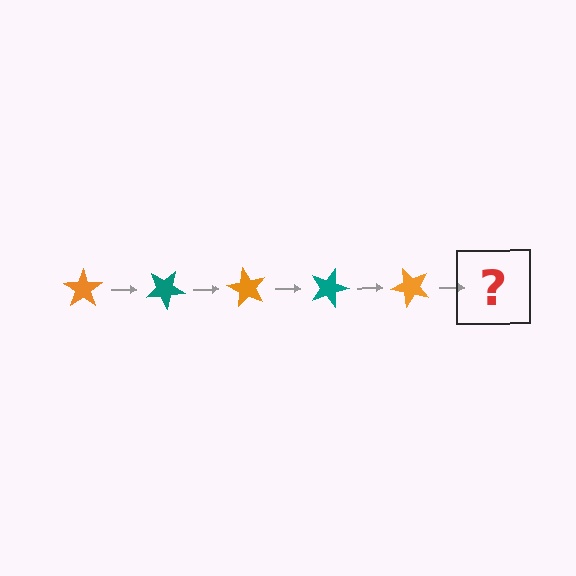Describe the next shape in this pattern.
It should be a teal star, rotated 150 degrees from the start.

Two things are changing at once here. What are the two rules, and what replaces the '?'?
The two rules are that it rotates 30 degrees each step and the color cycles through orange and teal. The '?' should be a teal star, rotated 150 degrees from the start.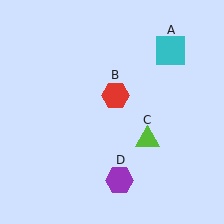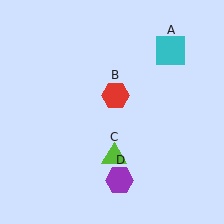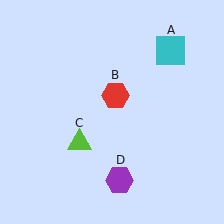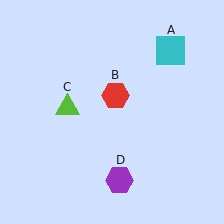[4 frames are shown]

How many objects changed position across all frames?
1 object changed position: lime triangle (object C).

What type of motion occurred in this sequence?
The lime triangle (object C) rotated clockwise around the center of the scene.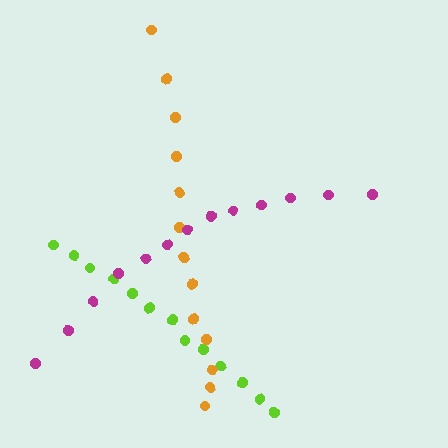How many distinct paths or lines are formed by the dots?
There are 3 distinct paths.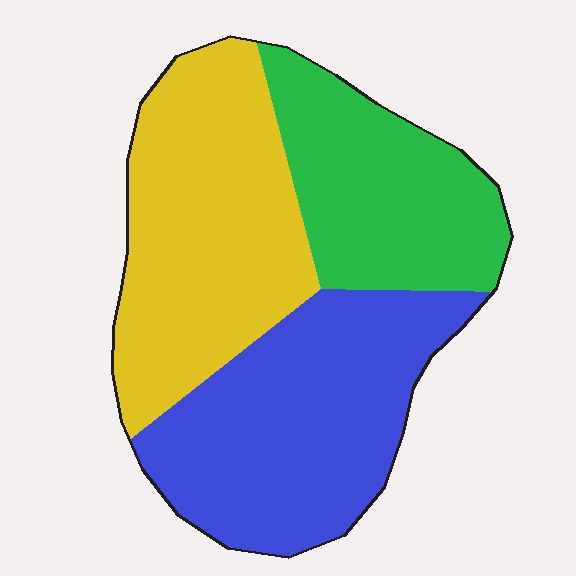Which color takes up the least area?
Green, at roughly 25%.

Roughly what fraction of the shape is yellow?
Yellow takes up about three eighths (3/8) of the shape.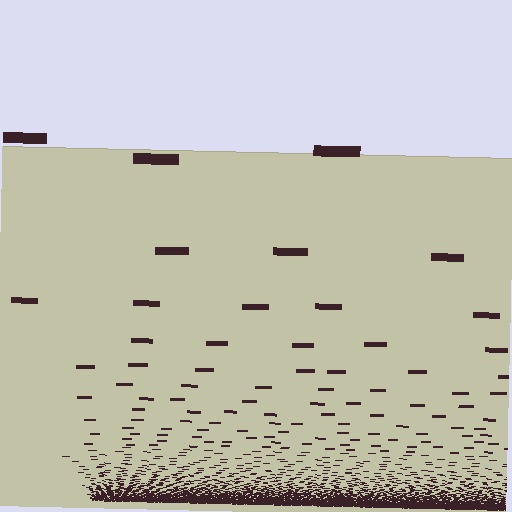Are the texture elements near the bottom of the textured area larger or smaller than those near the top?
Smaller. The gradient is inverted — elements near the bottom are smaller and denser.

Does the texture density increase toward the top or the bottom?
Density increases toward the bottom.